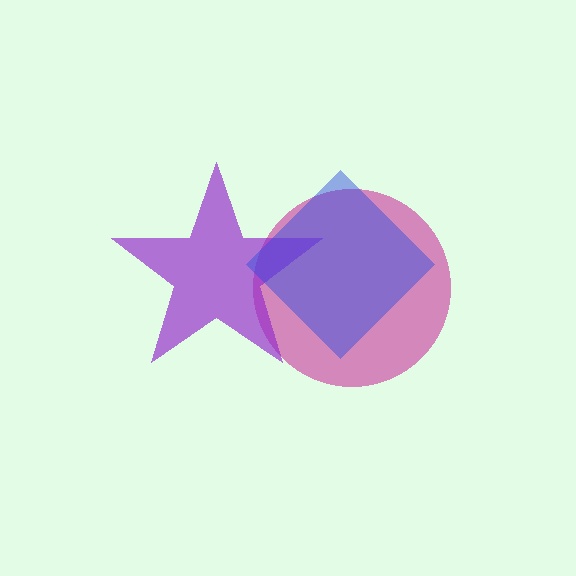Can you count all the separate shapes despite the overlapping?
Yes, there are 3 separate shapes.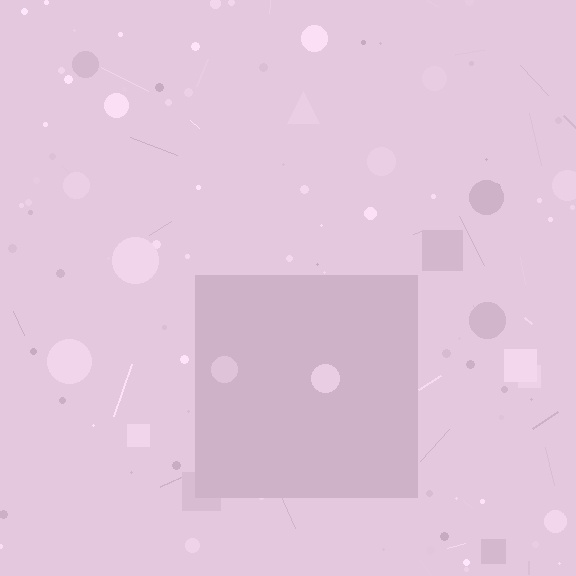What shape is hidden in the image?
A square is hidden in the image.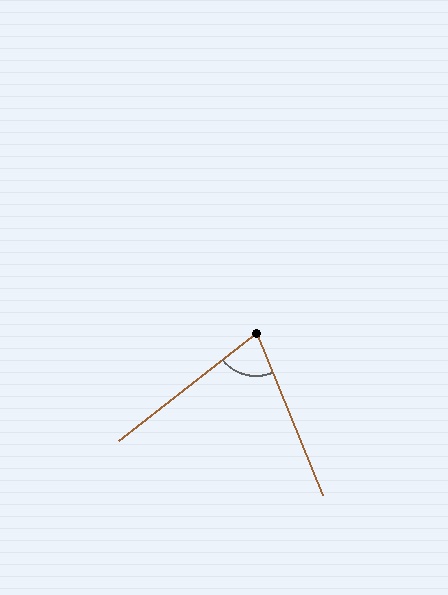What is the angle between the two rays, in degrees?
Approximately 74 degrees.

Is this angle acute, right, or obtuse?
It is acute.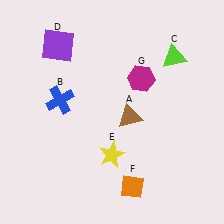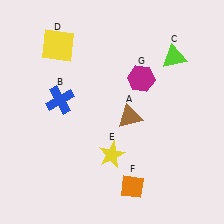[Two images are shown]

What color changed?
The square (D) changed from purple in Image 1 to yellow in Image 2.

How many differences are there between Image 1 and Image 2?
There is 1 difference between the two images.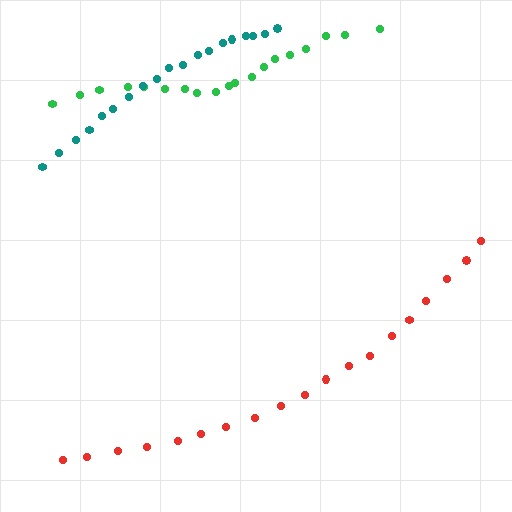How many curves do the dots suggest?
There are 3 distinct paths.